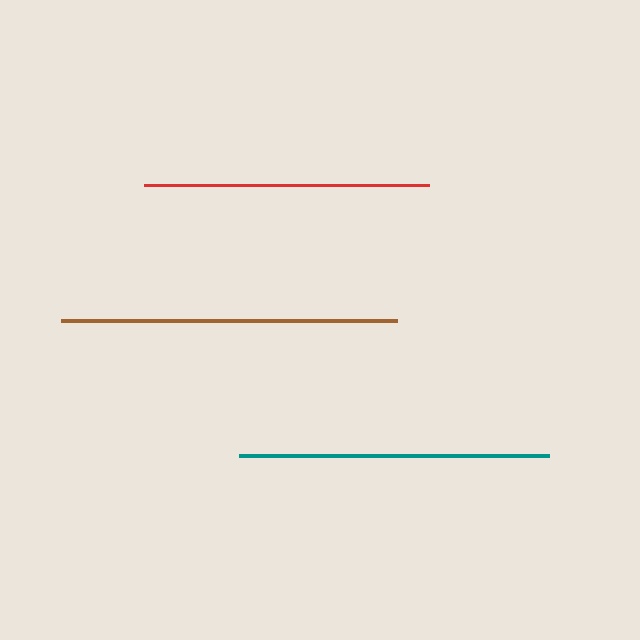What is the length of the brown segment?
The brown segment is approximately 336 pixels long.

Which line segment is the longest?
The brown line is the longest at approximately 336 pixels.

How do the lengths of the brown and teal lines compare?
The brown and teal lines are approximately the same length.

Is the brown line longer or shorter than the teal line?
The brown line is longer than the teal line.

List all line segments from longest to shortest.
From longest to shortest: brown, teal, red.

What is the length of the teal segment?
The teal segment is approximately 310 pixels long.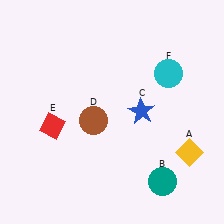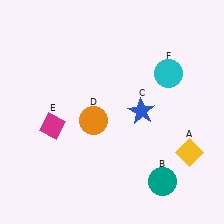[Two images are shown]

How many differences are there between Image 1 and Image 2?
There are 2 differences between the two images.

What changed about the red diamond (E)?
In Image 1, E is red. In Image 2, it changed to magenta.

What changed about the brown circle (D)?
In Image 1, D is brown. In Image 2, it changed to orange.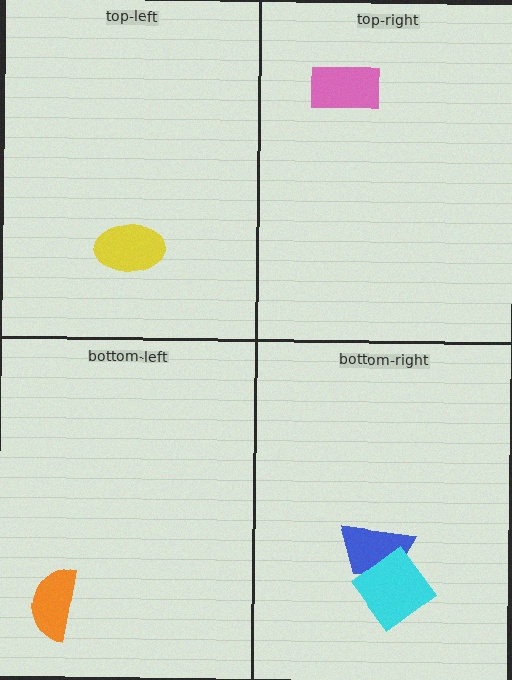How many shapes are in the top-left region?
1.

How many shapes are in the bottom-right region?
2.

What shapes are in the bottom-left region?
The orange semicircle.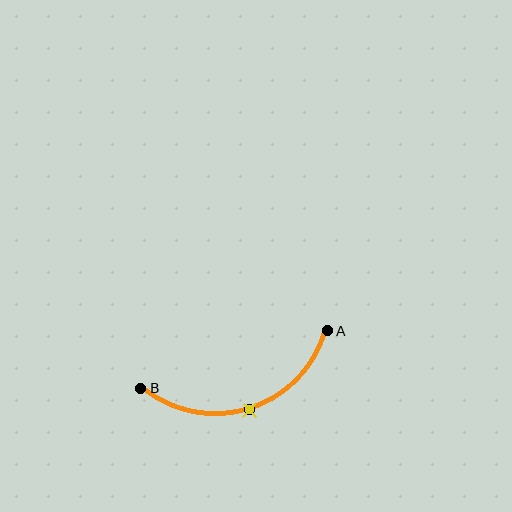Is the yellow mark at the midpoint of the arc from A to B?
Yes. The yellow mark lies on the arc at equal arc-length from both A and B — it is the arc midpoint.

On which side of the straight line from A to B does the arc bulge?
The arc bulges below the straight line connecting A and B.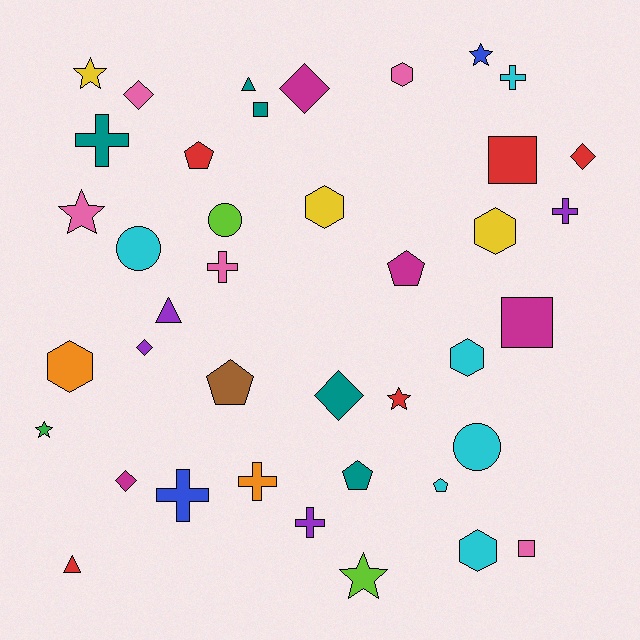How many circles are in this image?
There are 3 circles.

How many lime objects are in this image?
There are 2 lime objects.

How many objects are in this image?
There are 40 objects.